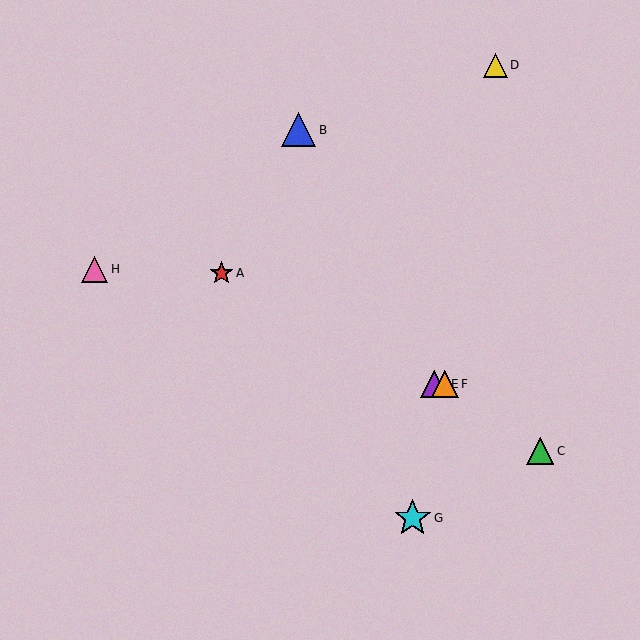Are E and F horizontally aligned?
Yes, both are at y≈385.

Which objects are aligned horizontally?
Objects E, F are aligned horizontally.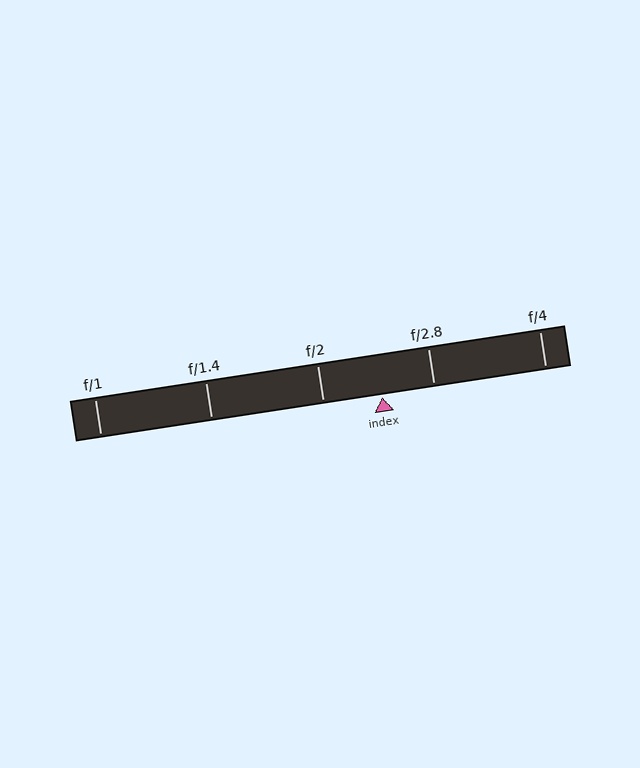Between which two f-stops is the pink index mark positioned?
The index mark is between f/2 and f/2.8.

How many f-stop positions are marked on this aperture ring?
There are 5 f-stop positions marked.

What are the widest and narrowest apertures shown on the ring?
The widest aperture shown is f/1 and the narrowest is f/4.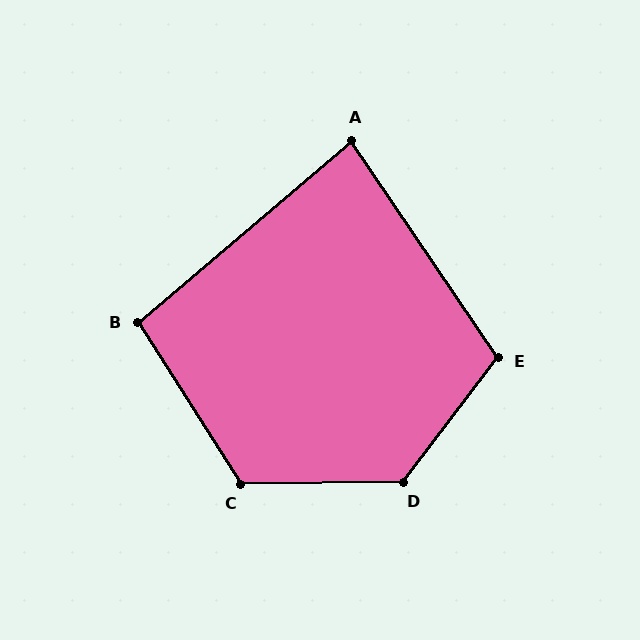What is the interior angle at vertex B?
Approximately 98 degrees (obtuse).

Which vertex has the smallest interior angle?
A, at approximately 84 degrees.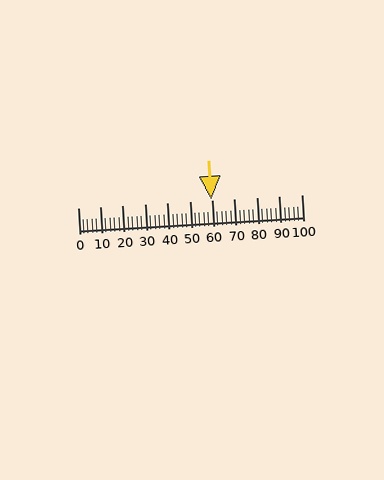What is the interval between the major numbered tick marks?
The major tick marks are spaced 10 units apart.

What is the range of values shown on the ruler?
The ruler shows values from 0 to 100.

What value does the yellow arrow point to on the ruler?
The yellow arrow points to approximately 60.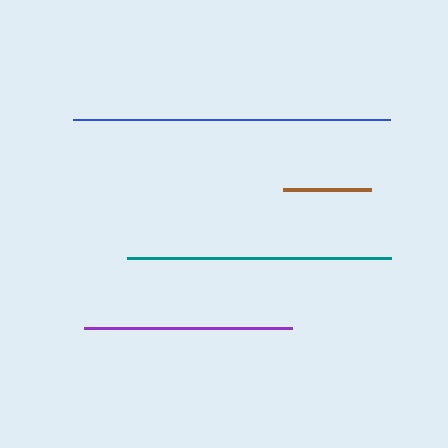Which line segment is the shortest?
The brown line is the shortest at approximately 88 pixels.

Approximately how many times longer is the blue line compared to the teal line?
The blue line is approximately 1.2 times the length of the teal line.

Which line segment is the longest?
The blue line is the longest at approximately 317 pixels.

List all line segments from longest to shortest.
From longest to shortest: blue, teal, purple, brown.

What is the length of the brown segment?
The brown segment is approximately 88 pixels long.